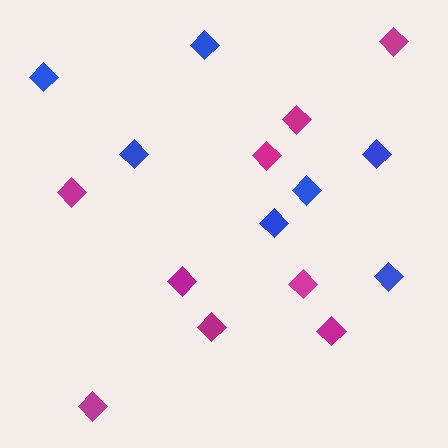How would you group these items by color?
There are 2 groups: one group of blue diamonds (7) and one group of magenta diamonds (9).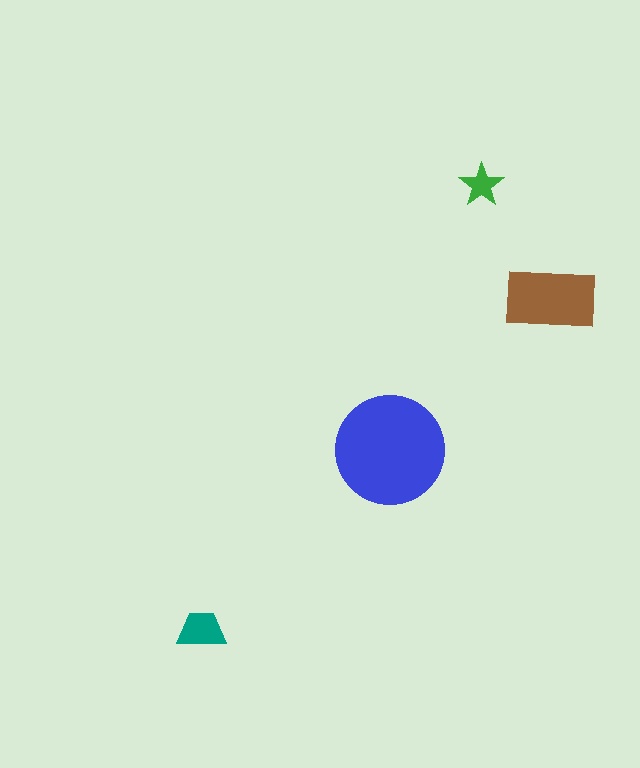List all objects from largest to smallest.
The blue circle, the brown rectangle, the teal trapezoid, the green star.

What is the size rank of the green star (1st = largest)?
4th.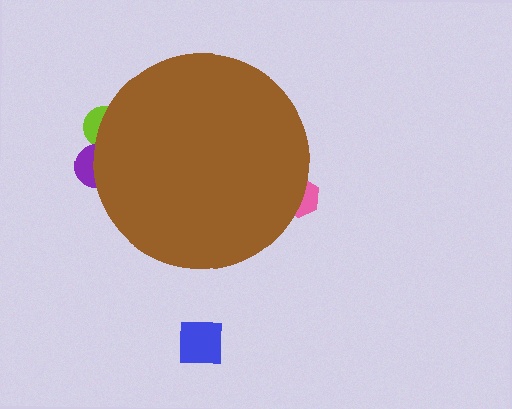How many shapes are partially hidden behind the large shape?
3 shapes are partially hidden.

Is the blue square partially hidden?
No, the blue square is fully visible.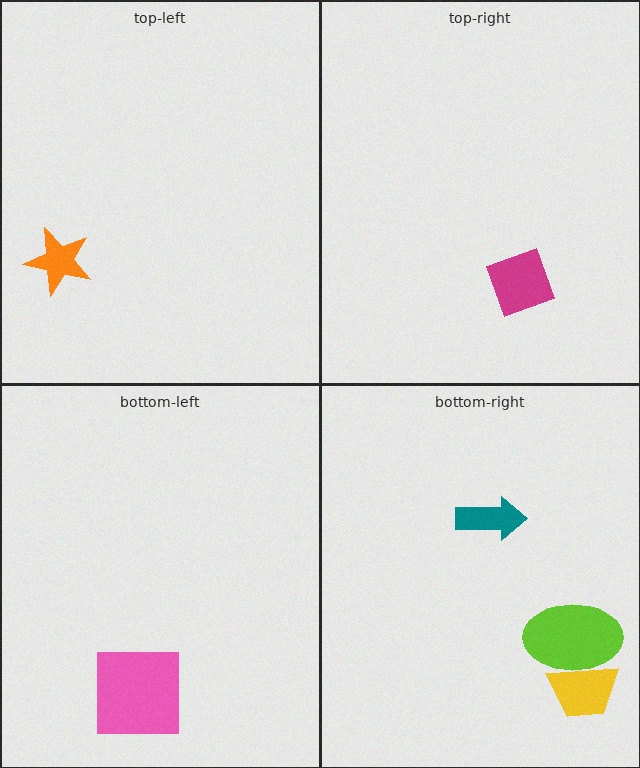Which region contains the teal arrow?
The bottom-right region.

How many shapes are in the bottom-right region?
3.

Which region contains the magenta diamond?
The top-right region.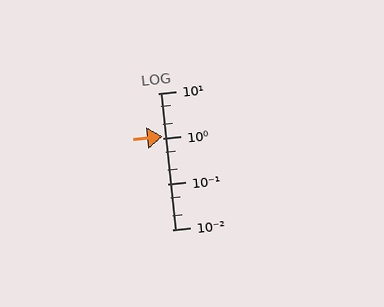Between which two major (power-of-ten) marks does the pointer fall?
The pointer is between 1 and 10.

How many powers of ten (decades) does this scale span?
The scale spans 3 decades, from 0.01 to 10.